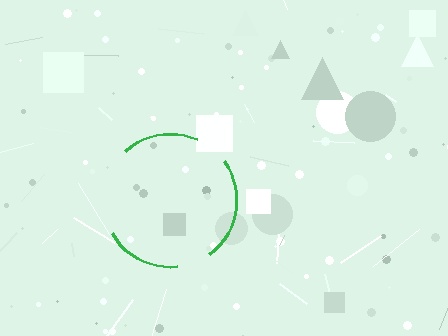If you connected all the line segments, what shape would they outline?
They would outline a circle.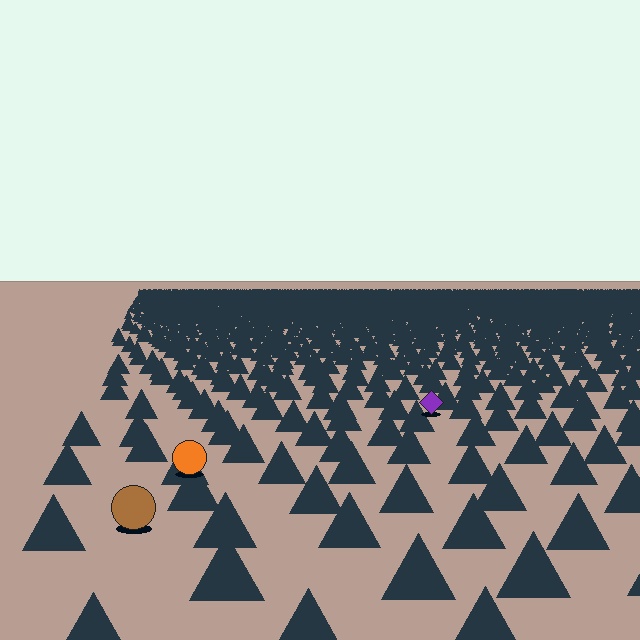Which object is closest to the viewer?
The brown circle is closest. The texture marks near it are larger and more spread out.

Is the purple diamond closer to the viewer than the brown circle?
No. The brown circle is closer — you can tell from the texture gradient: the ground texture is coarser near it.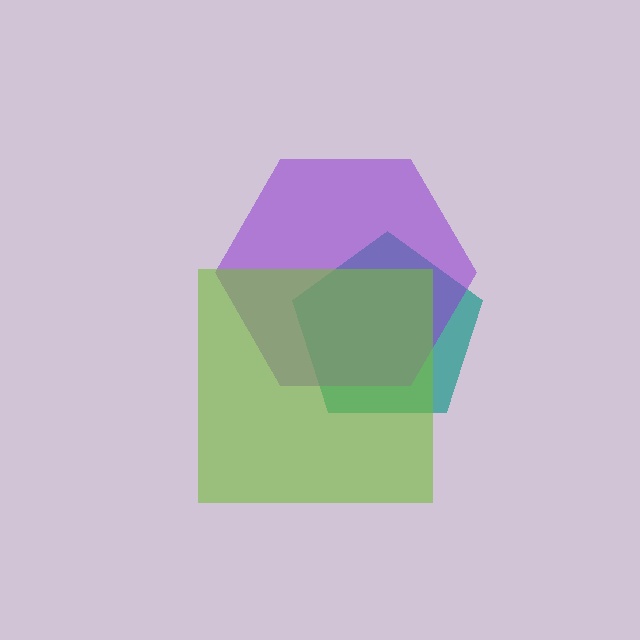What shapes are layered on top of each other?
The layered shapes are: a teal pentagon, a purple hexagon, a lime square.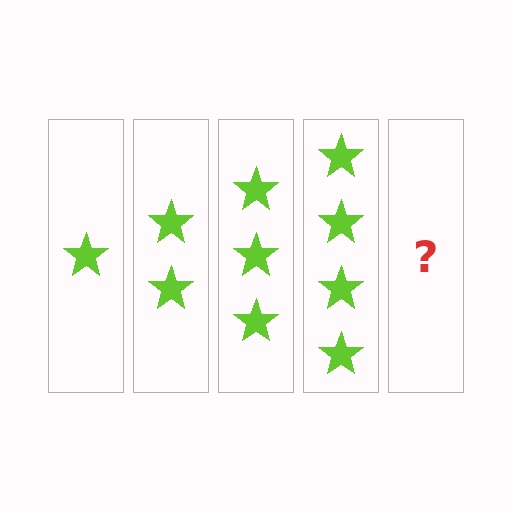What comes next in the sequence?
The next element should be 5 stars.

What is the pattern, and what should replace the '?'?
The pattern is that each step adds one more star. The '?' should be 5 stars.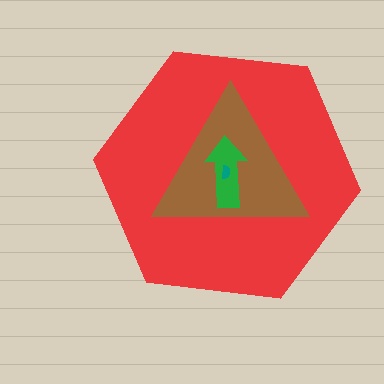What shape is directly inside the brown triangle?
The green arrow.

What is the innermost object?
The teal semicircle.